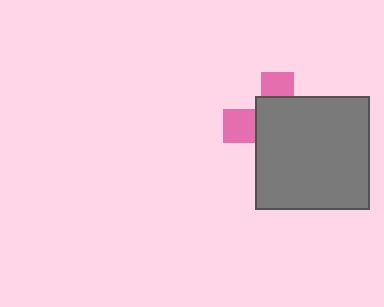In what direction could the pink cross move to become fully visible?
The pink cross could move toward the upper-left. That would shift it out from behind the gray square entirely.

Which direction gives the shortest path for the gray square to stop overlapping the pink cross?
Moving toward the lower-right gives the shortest separation.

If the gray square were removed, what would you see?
You would see the complete pink cross.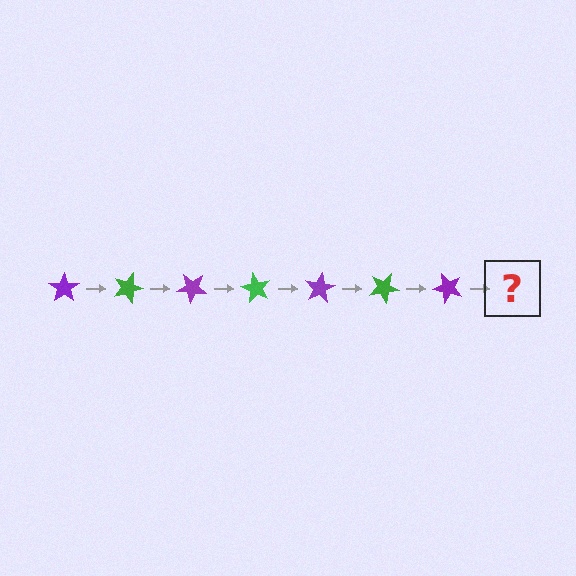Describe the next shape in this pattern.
It should be a green star, rotated 140 degrees from the start.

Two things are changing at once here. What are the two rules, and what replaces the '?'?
The two rules are that it rotates 20 degrees each step and the color cycles through purple and green. The '?' should be a green star, rotated 140 degrees from the start.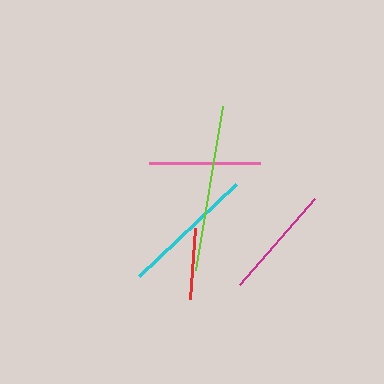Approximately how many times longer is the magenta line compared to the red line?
The magenta line is approximately 1.6 times the length of the red line.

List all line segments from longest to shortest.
From longest to shortest: lime, cyan, magenta, pink, red.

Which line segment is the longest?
The lime line is the longest at approximately 167 pixels.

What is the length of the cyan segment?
The cyan segment is approximately 134 pixels long.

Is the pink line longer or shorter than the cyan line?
The cyan line is longer than the pink line.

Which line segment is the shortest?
The red line is the shortest at approximately 72 pixels.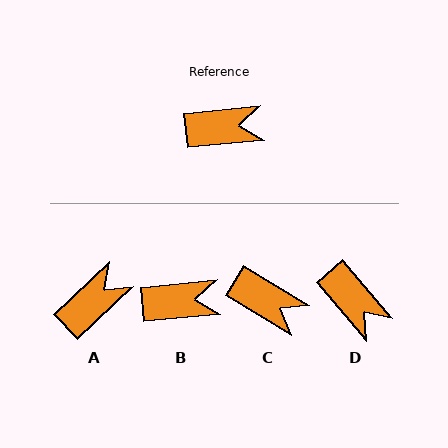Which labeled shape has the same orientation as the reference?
B.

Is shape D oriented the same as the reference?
No, it is off by about 55 degrees.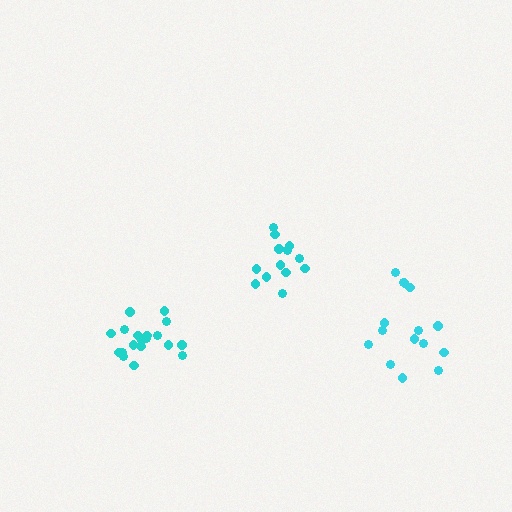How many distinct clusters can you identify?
There are 3 distinct clusters.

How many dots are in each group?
Group 1: 13 dots, Group 2: 19 dots, Group 3: 15 dots (47 total).